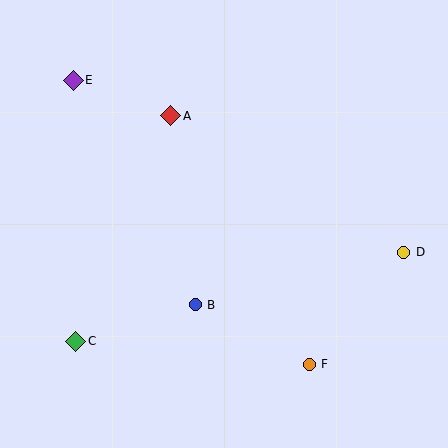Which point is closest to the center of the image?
Point B at (195, 305) is closest to the center.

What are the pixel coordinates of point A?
Point A is at (171, 116).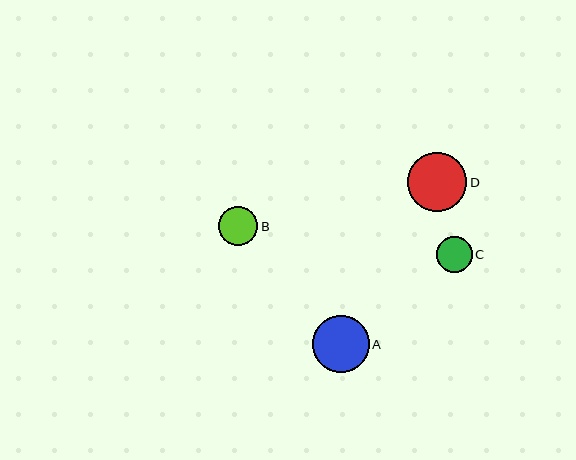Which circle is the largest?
Circle D is the largest with a size of approximately 59 pixels.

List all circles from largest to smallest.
From largest to smallest: D, A, B, C.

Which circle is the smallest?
Circle C is the smallest with a size of approximately 35 pixels.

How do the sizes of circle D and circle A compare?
Circle D and circle A are approximately the same size.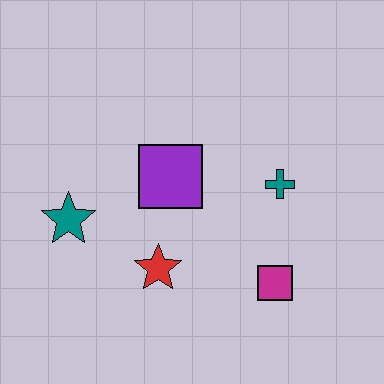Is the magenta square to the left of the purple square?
No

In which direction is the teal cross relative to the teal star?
The teal cross is to the right of the teal star.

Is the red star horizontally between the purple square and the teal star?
Yes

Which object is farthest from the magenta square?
The teal star is farthest from the magenta square.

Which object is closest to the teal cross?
The magenta square is closest to the teal cross.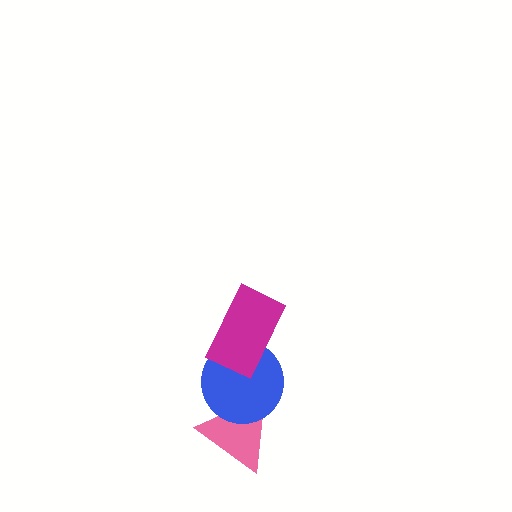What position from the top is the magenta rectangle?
The magenta rectangle is 1st from the top.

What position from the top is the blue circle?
The blue circle is 2nd from the top.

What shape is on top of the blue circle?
The magenta rectangle is on top of the blue circle.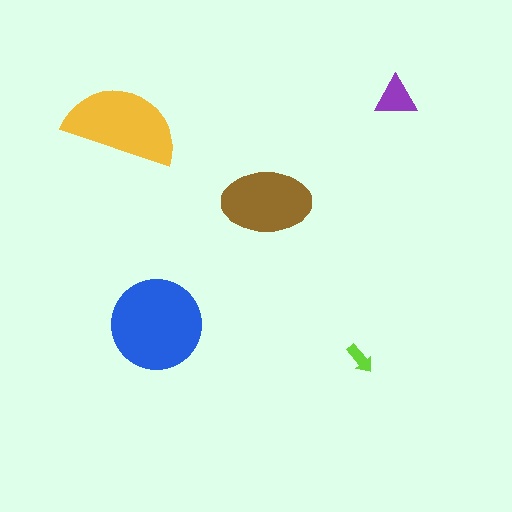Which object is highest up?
The purple triangle is topmost.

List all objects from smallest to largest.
The lime arrow, the purple triangle, the brown ellipse, the yellow semicircle, the blue circle.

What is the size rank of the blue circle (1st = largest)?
1st.